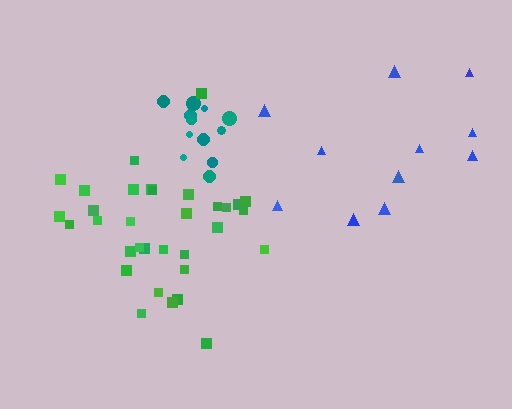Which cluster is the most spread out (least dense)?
Blue.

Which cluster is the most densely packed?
Teal.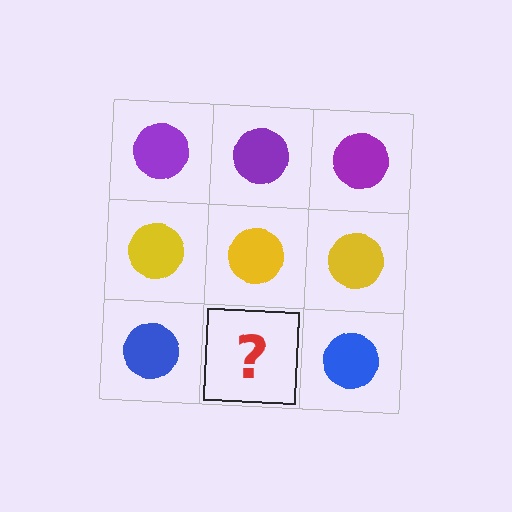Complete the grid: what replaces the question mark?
The question mark should be replaced with a blue circle.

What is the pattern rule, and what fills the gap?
The rule is that each row has a consistent color. The gap should be filled with a blue circle.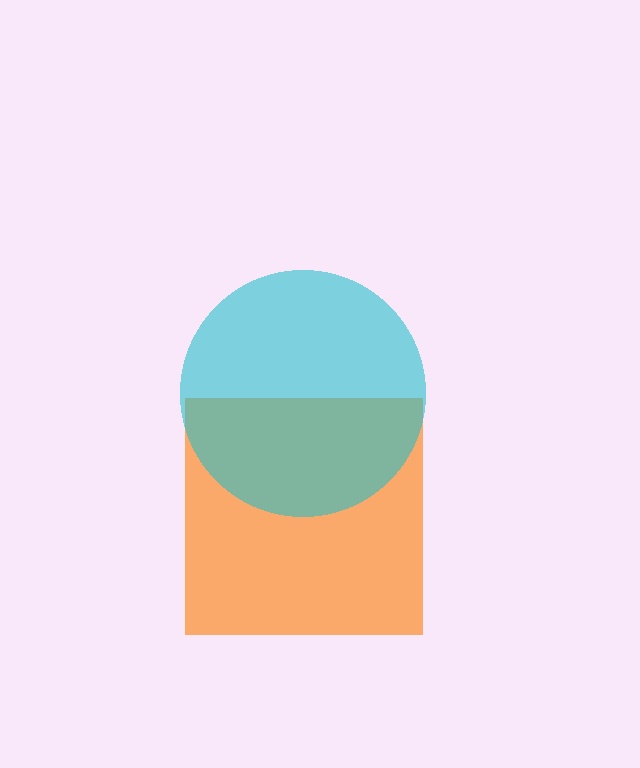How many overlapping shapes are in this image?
There are 2 overlapping shapes in the image.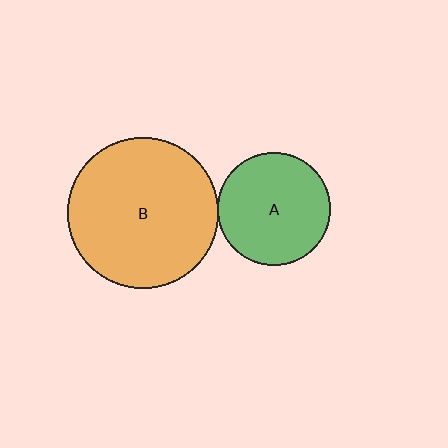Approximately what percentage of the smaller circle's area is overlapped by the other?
Approximately 5%.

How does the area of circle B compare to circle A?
Approximately 1.8 times.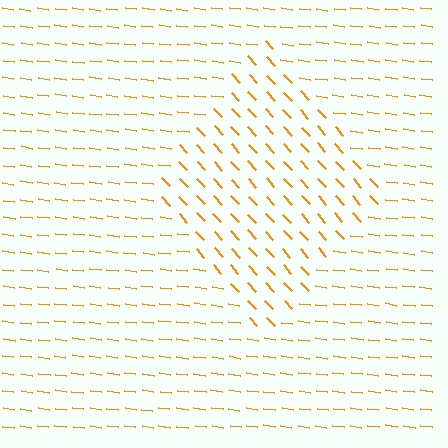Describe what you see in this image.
The image is filled with small orange line segments. A diamond region in the image has lines oriented differently from the surrounding lines, creating a visible texture boundary.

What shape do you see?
I see a diamond.